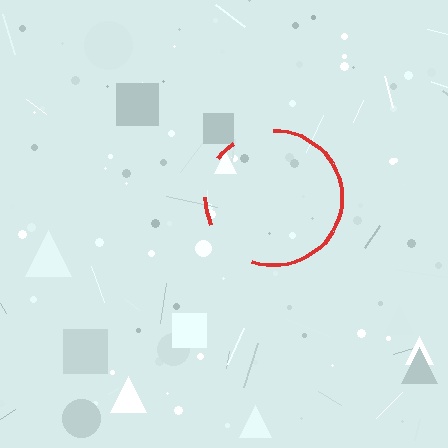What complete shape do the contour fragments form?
The contour fragments form a circle.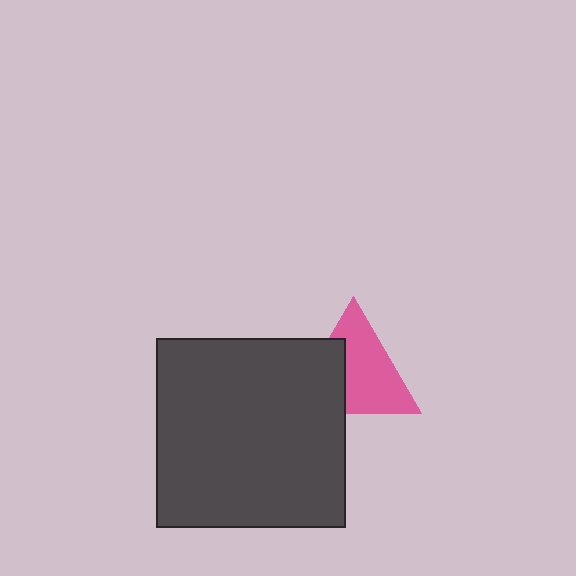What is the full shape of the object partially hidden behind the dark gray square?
The partially hidden object is a pink triangle.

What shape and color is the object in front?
The object in front is a dark gray square.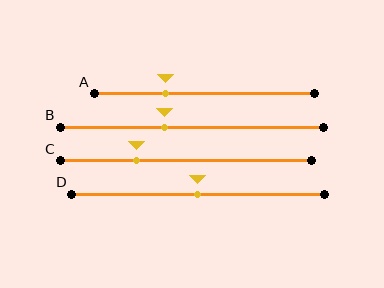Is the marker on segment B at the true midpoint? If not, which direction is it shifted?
No, the marker on segment B is shifted to the left by about 10% of the segment length.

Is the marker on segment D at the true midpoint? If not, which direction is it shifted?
Yes, the marker on segment D is at the true midpoint.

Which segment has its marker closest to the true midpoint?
Segment D has its marker closest to the true midpoint.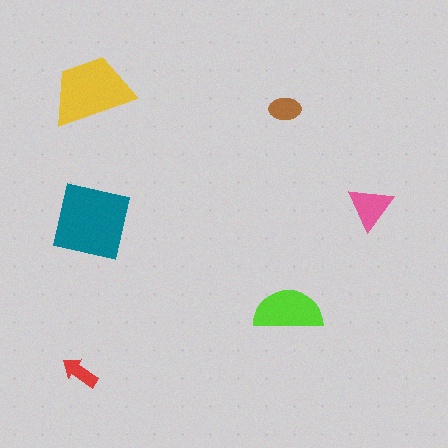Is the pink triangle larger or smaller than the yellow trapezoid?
Smaller.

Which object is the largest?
The teal square.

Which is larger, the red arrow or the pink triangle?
The pink triangle.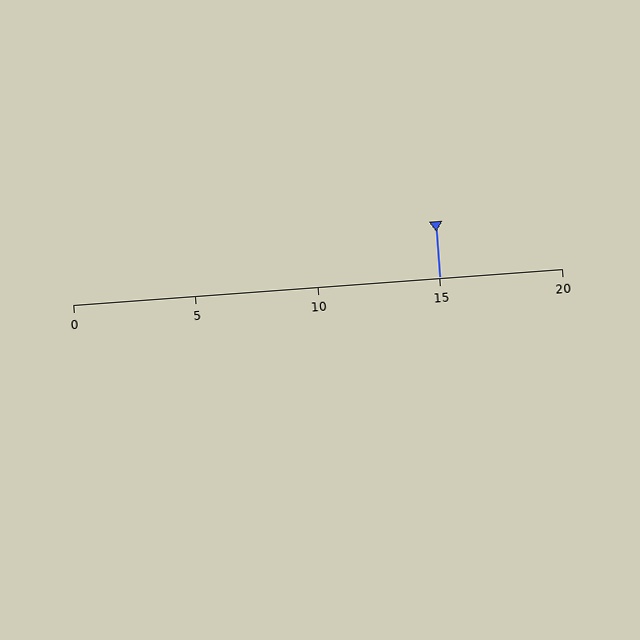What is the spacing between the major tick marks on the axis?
The major ticks are spaced 5 apart.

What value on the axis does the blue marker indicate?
The marker indicates approximately 15.